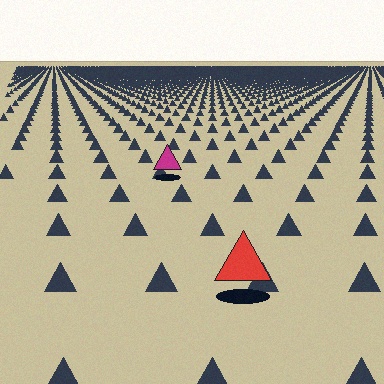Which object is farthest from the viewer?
The magenta triangle is farthest from the viewer. It appears smaller and the ground texture around it is denser.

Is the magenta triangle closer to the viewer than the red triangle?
No. The red triangle is closer — you can tell from the texture gradient: the ground texture is coarser near it.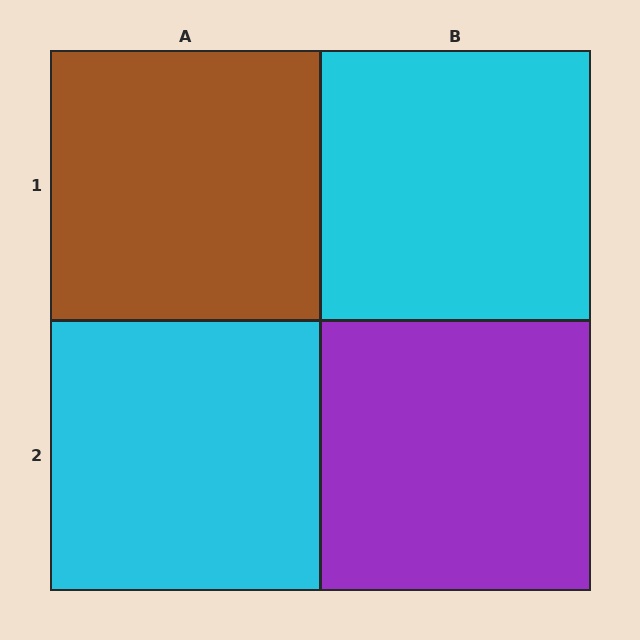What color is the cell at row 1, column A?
Brown.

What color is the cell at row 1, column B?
Cyan.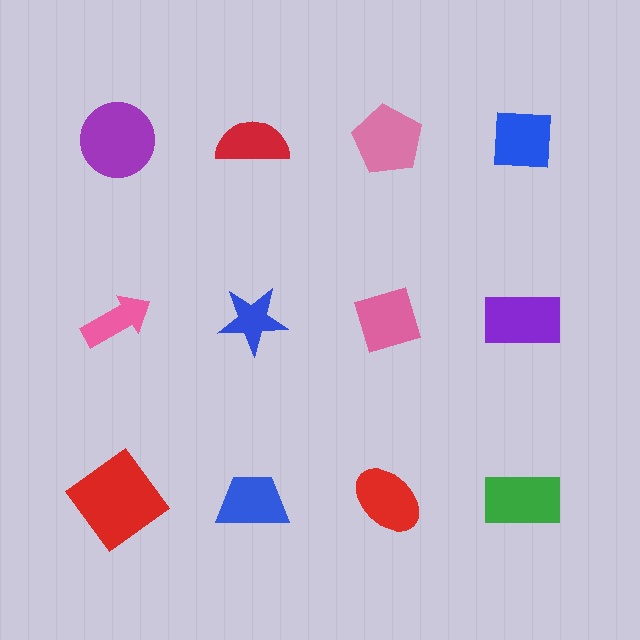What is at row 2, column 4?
A purple rectangle.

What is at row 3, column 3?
A red ellipse.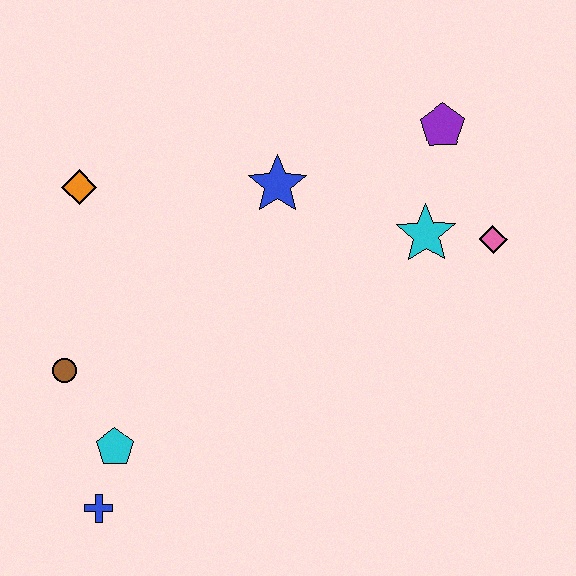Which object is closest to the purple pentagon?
The cyan star is closest to the purple pentagon.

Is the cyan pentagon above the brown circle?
No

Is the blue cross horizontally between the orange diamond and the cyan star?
Yes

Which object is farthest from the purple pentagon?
The blue cross is farthest from the purple pentagon.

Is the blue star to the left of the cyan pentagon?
No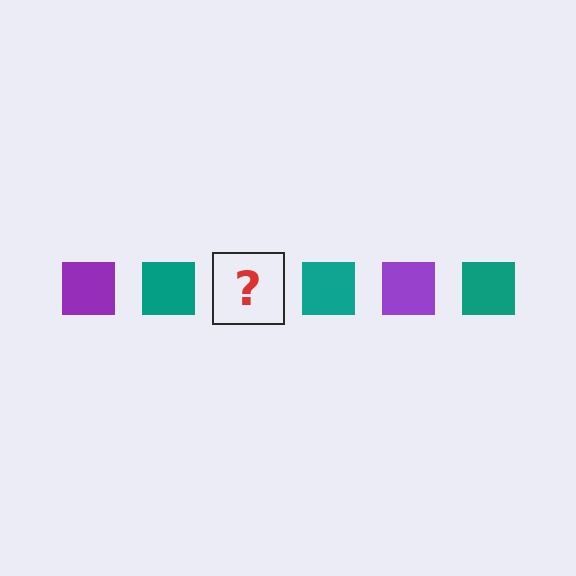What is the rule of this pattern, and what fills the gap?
The rule is that the pattern cycles through purple, teal squares. The gap should be filled with a purple square.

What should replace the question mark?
The question mark should be replaced with a purple square.